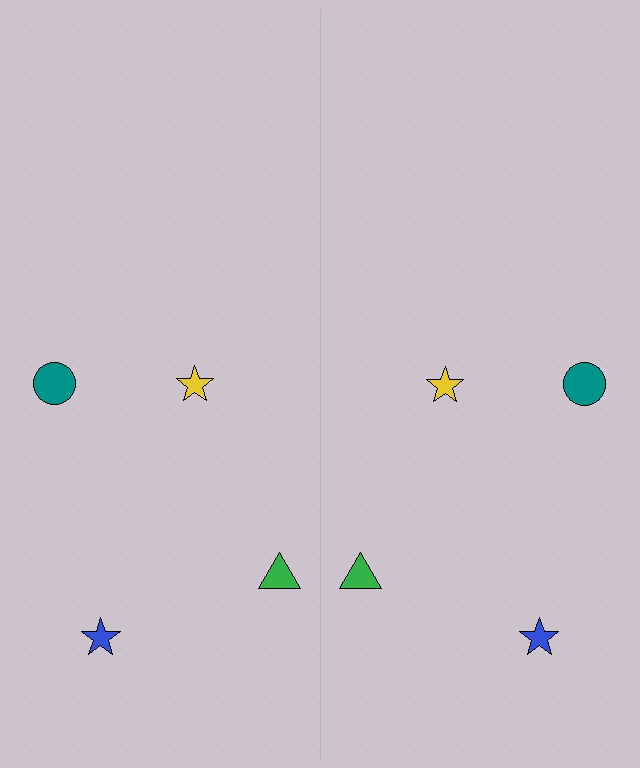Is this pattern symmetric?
Yes, this pattern has bilateral (reflection) symmetry.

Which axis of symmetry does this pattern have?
The pattern has a vertical axis of symmetry running through the center of the image.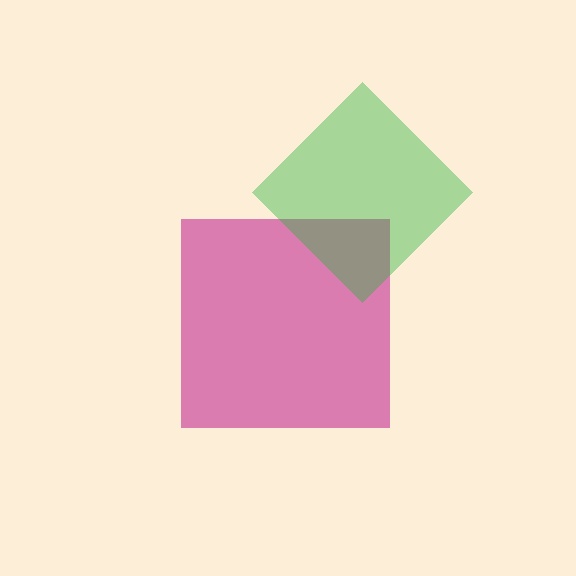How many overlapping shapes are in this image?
There are 2 overlapping shapes in the image.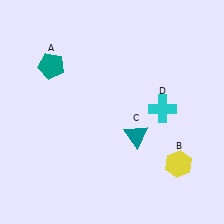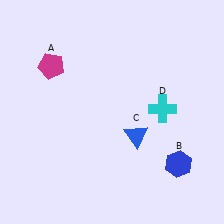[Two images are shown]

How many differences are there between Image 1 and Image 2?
There are 3 differences between the two images.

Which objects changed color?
A changed from teal to magenta. B changed from yellow to blue. C changed from teal to blue.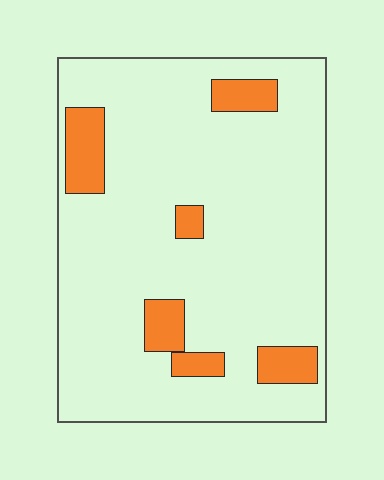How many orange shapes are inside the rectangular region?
6.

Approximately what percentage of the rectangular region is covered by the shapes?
Approximately 15%.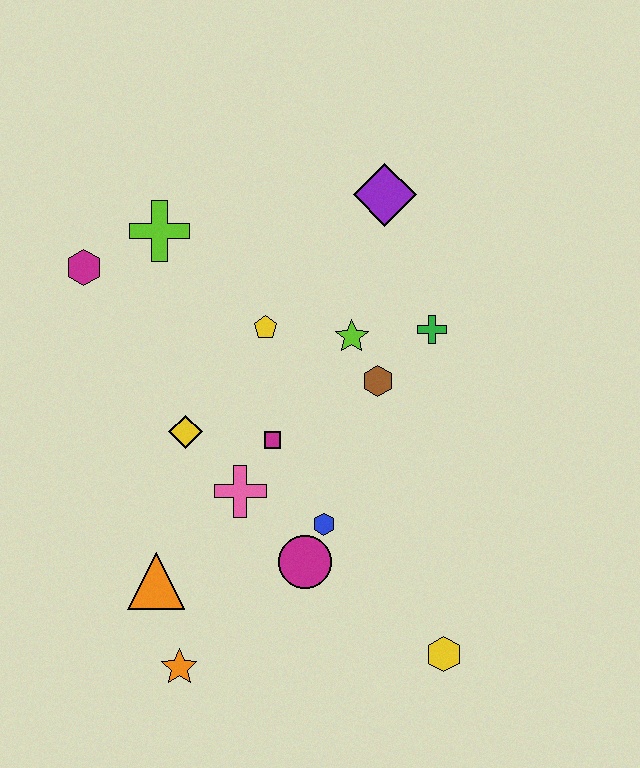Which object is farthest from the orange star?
The purple diamond is farthest from the orange star.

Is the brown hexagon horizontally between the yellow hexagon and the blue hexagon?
Yes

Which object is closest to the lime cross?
The magenta hexagon is closest to the lime cross.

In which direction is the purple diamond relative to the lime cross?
The purple diamond is to the right of the lime cross.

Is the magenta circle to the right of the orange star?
Yes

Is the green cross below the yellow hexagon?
No